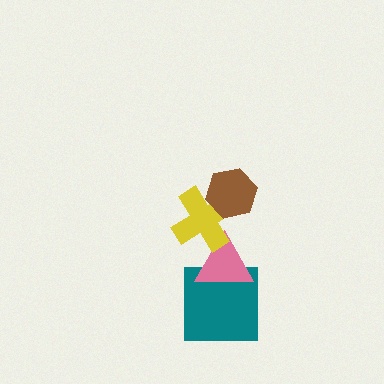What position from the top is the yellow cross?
The yellow cross is 2nd from the top.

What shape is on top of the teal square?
The pink triangle is on top of the teal square.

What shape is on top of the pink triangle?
The yellow cross is on top of the pink triangle.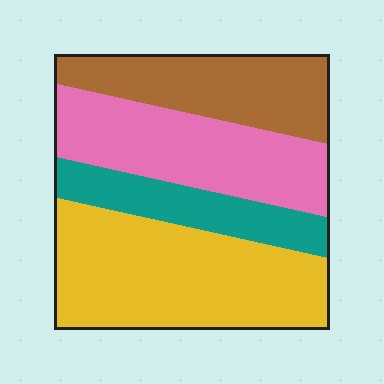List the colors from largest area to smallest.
From largest to smallest: yellow, pink, brown, teal.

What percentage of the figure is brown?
Brown takes up between a sixth and a third of the figure.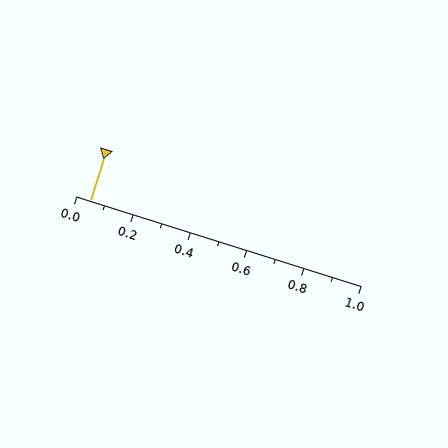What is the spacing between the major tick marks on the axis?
The major ticks are spaced 0.2 apart.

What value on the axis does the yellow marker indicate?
The marker indicates approximately 0.05.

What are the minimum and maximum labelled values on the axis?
The axis runs from 0.0 to 1.0.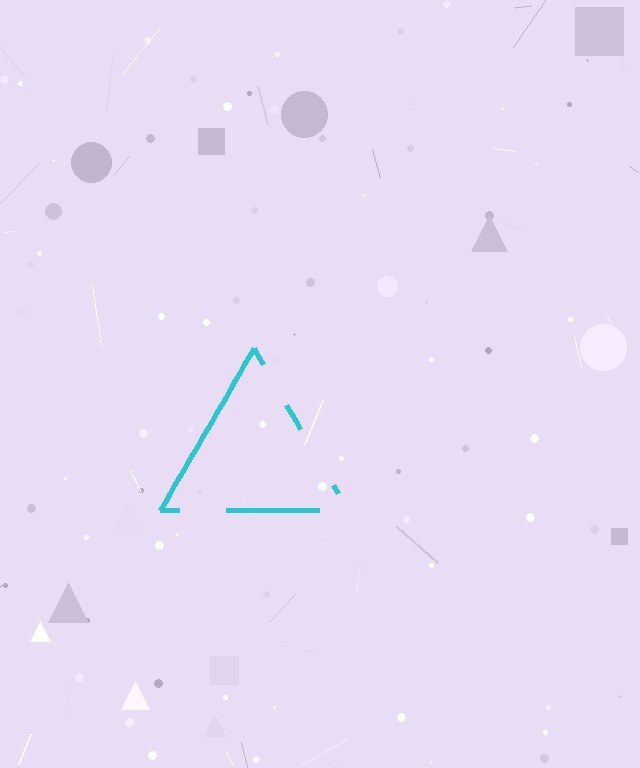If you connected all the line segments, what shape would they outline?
They would outline a triangle.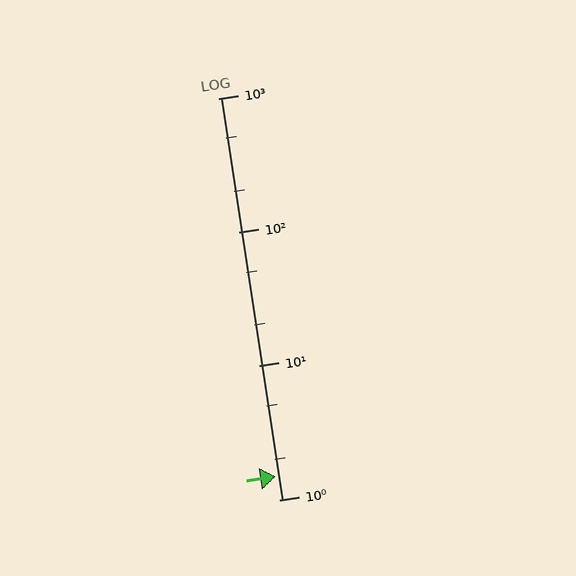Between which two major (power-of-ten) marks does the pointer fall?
The pointer is between 1 and 10.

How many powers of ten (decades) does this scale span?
The scale spans 3 decades, from 1 to 1000.